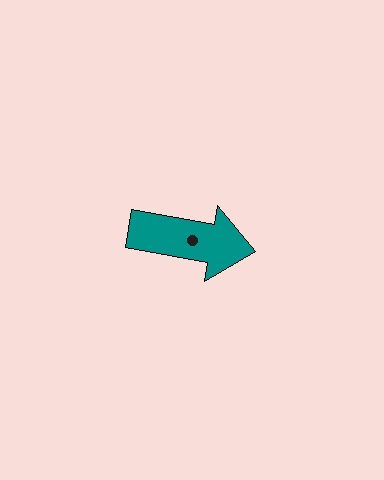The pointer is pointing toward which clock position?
Roughly 3 o'clock.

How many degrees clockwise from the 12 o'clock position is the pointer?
Approximately 100 degrees.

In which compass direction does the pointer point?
East.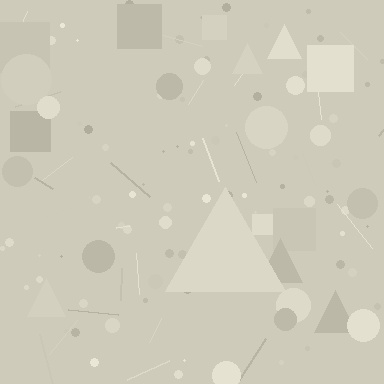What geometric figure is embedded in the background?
A triangle is embedded in the background.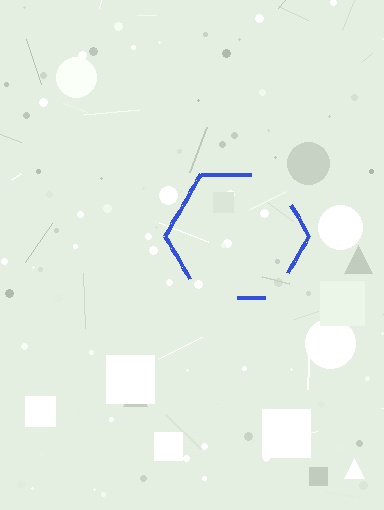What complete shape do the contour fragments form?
The contour fragments form a hexagon.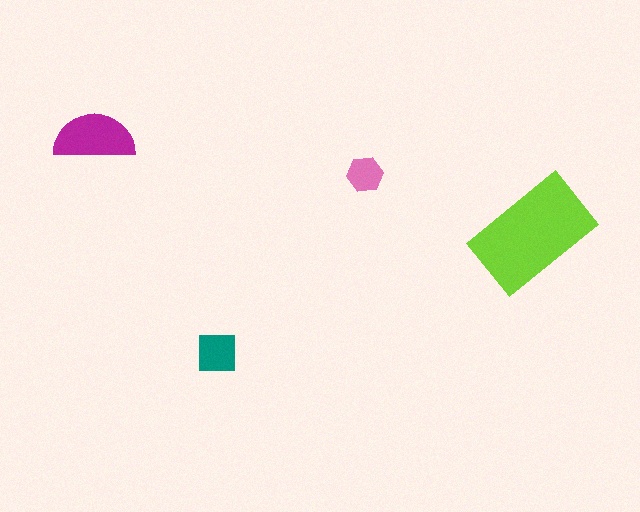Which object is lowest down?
The teal square is bottommost.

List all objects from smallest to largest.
The pink hexagon, the teal square, the magenta semicircle, the lime rectangle.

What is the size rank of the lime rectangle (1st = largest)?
1st.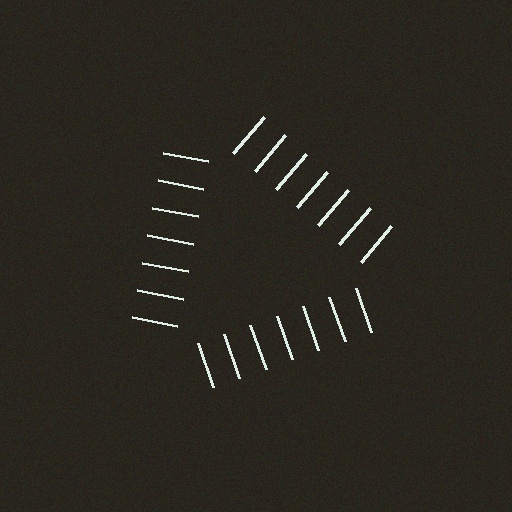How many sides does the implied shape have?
3 sides — the line-ends trace a triangle.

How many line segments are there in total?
21 — 7 along each of the 3 edges.